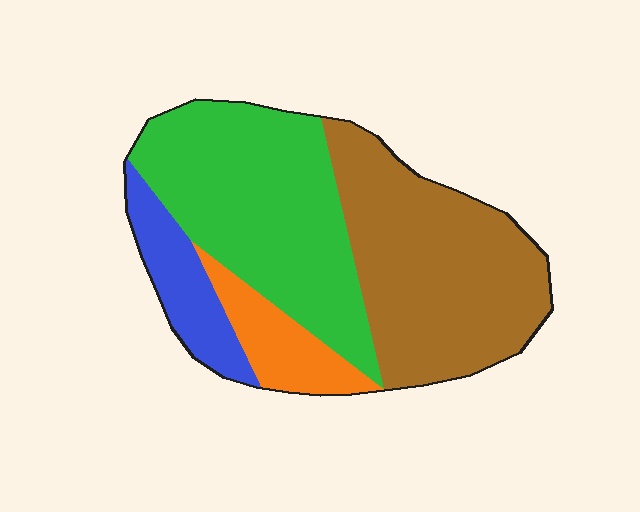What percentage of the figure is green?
Green takes up about two fifths (2/5) of the figure.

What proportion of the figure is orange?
Orange covers roughly 10% of the figure.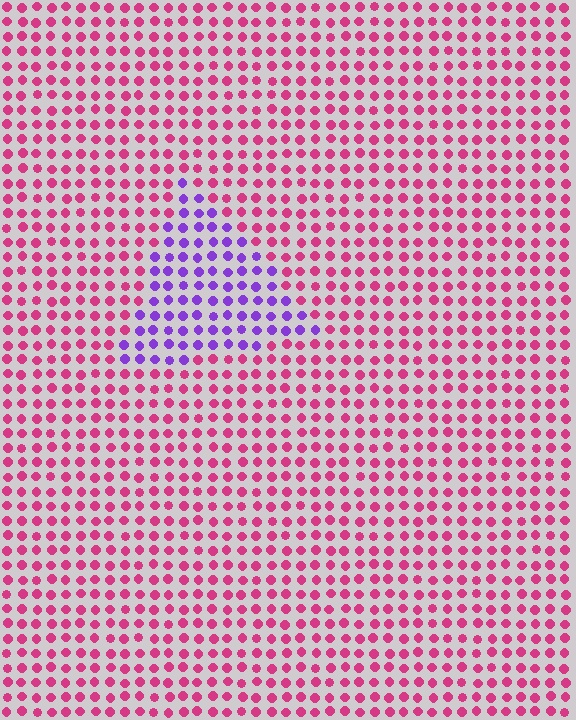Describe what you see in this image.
The image is filled with small magenta elements in a uniform arrangement. A triangle-shaped region is visible where the elements are tinted to a slightly different hue, forming a subtle color boundary.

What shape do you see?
I see a triangle.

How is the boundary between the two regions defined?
The boundary is defined purely by a slight shift in hue (about 61 degrees). Spacing, size, and orientation are identical on both sides.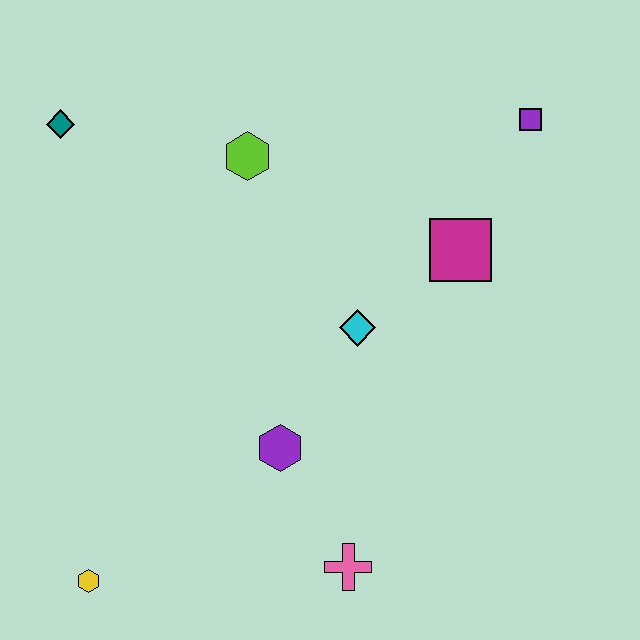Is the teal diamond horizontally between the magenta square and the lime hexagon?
No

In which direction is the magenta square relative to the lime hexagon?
The magenta square is to the right of the lime hexagon.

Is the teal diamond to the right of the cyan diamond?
No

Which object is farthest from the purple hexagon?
The purple square is farthest from the purple hexagon.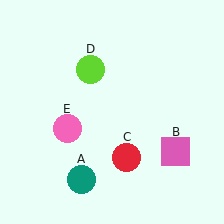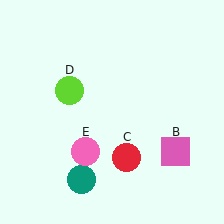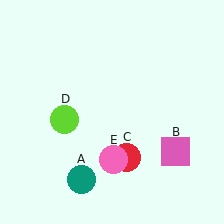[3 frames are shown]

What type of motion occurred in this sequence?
The lime circle (object D), pink circle (object E) rotated counterclockwise around the center of the scene.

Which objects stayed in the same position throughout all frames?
Teal circle (object A) and pink square (object B) and red circle (object C) remained stationary.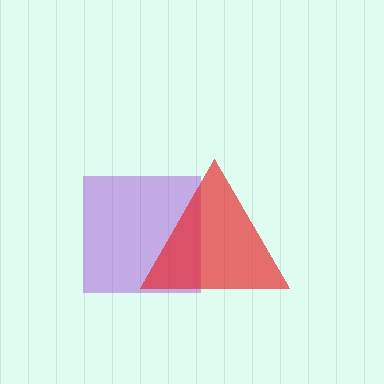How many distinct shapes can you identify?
There are 2 distinct shapes: a purple square, a red triangle.